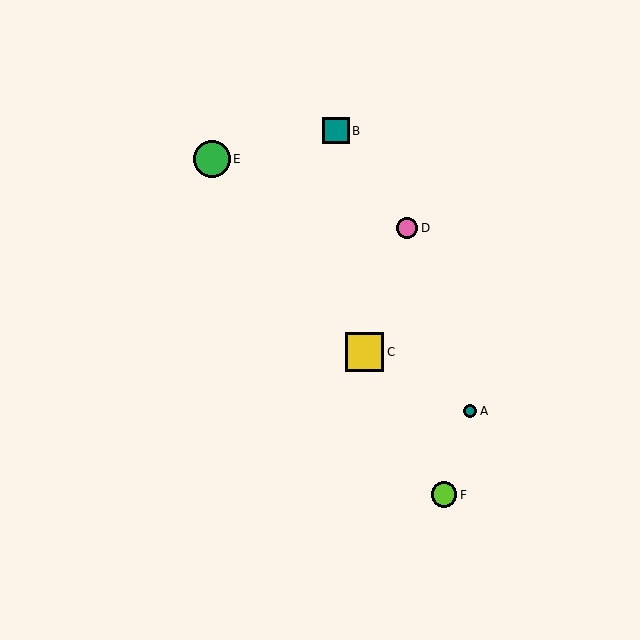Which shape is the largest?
The yellow square (labeled C) is the largest.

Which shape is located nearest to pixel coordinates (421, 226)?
The pink circle (labeled D) at (407, 228) is nearest to that location.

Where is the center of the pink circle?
The center of the pink circle is at (407, 228).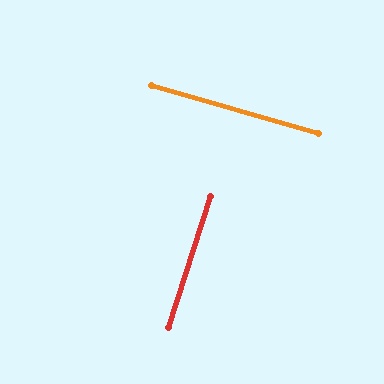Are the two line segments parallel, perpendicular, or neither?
Perpendicular — they meet at approximately 88°.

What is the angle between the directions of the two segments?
Approximately 88 degrees.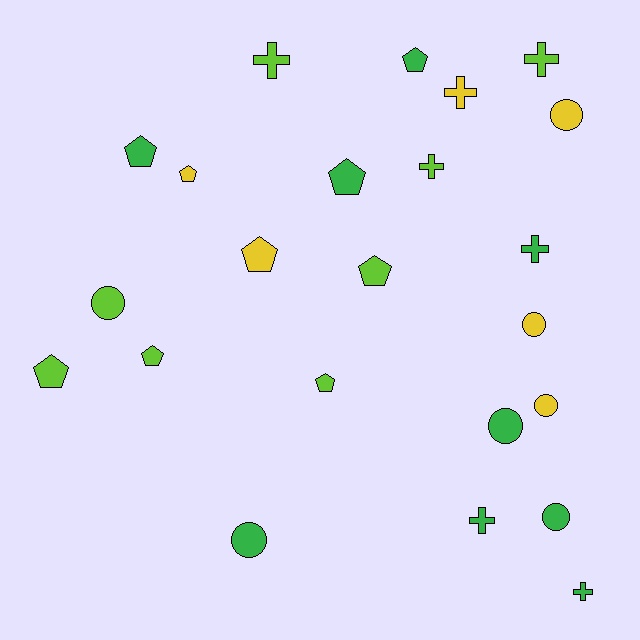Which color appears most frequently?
Green, with 9 objects.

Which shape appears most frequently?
Pentagon, with 9 objects.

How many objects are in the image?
There are 23 objects.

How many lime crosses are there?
There are 3 lime crosses.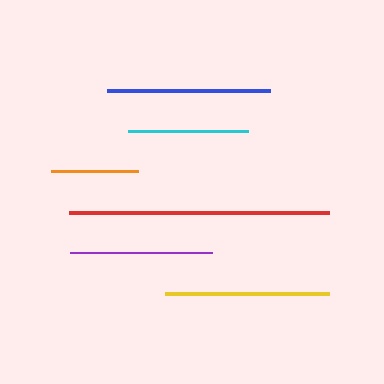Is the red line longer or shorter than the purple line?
The red line is longer than the purple line.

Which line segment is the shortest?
The orange line is the shortest at approximately 87 pixels.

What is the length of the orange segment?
The orange segment is approximately 87 pixels long.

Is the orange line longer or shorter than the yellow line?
The yellow line is longer than the orange line.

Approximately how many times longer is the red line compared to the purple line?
The red line is approximately 1.8 times the length of the purple line.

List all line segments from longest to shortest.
From longest to shortest: red, yellow, blue, purple, cyan, orange.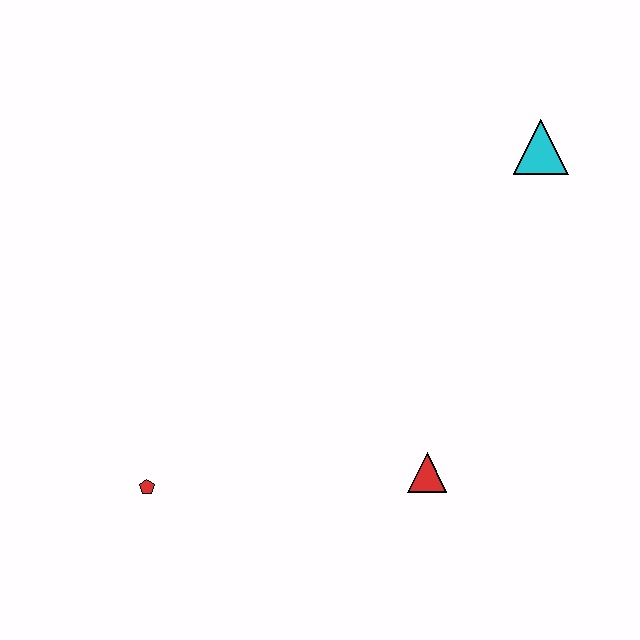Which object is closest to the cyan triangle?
The red triangle is closest to the cyan triangle.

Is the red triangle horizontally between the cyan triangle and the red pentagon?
Yes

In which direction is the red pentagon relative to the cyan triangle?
The red pentagon is to the left of the cyan triangle.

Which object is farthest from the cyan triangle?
The red pentagon is farthest from the cyan triangle.